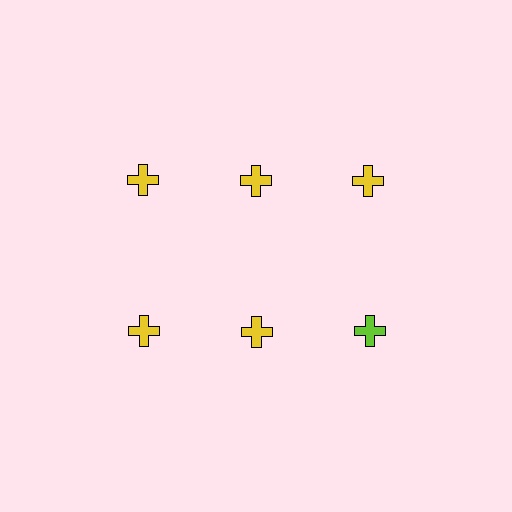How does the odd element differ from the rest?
It has a different color: lime instead of yellow.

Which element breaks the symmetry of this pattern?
The lime cross in the second row, center column breaks the symmetry. All other shapes are yellow crosses.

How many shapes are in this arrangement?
There are 6 shapes arranged in a grid pattern.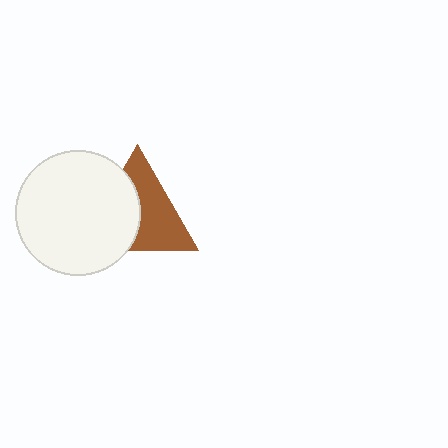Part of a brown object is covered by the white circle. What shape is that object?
It is a triangle.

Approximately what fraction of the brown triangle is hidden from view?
Roughly 45% of the brown triangle is hidden behind the white circle.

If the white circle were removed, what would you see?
You would see the complete brown triangle.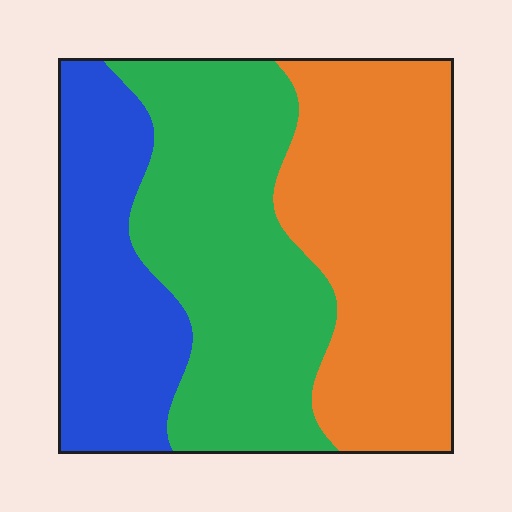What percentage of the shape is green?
Green takes up about three eighths (3/8) of the shape.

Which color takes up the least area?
Blue, at roughly 25%.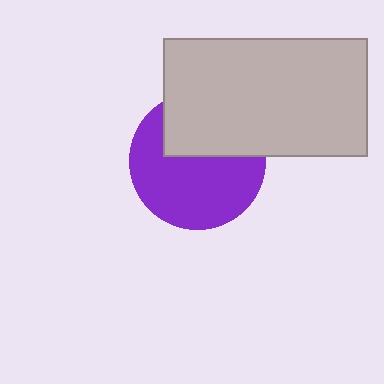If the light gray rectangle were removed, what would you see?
You would see the complete purple circle.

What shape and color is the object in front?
The object in front is a light gray rectangle.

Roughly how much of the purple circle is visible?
About half of it is visible (roughly 62%).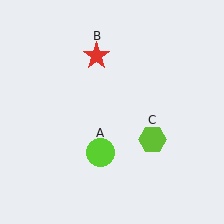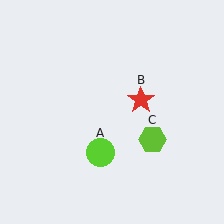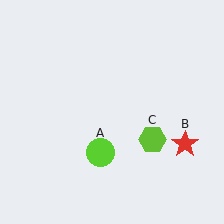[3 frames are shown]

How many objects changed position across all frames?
1 object changed position: red star (object B).